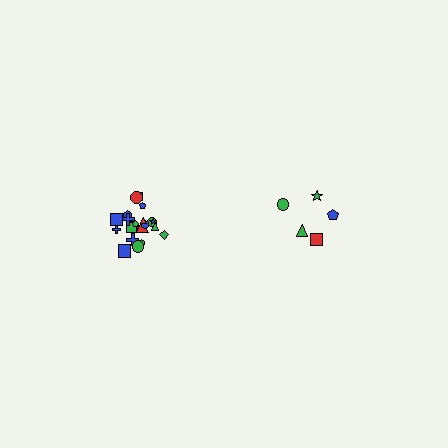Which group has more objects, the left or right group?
The left group.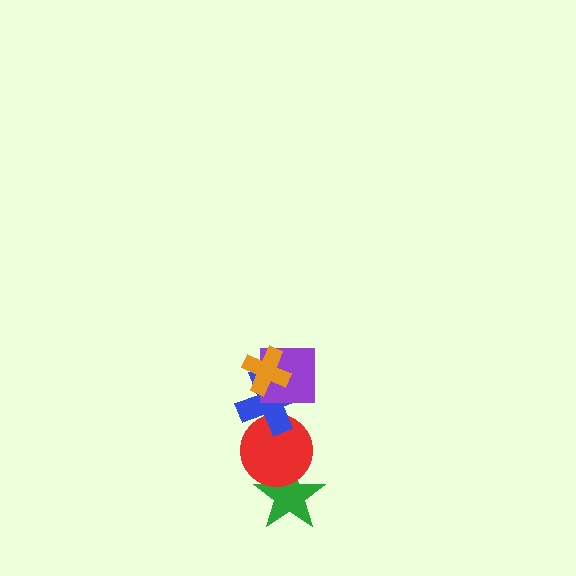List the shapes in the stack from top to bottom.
From top to bottom: the orange cross, the purple square, the blue cross, the red circle, the green star.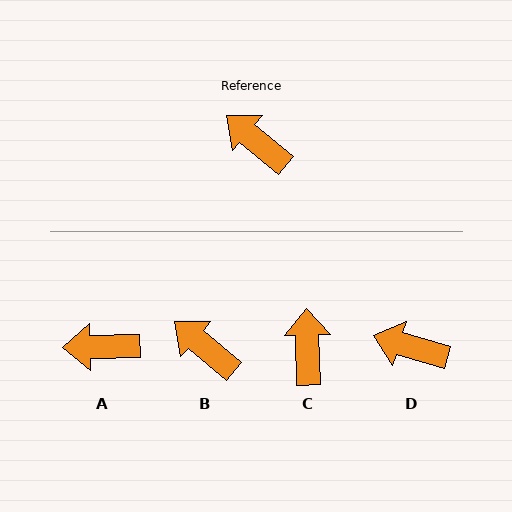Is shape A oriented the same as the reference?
No, it is off by about 41 degrees.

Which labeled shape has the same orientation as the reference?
B.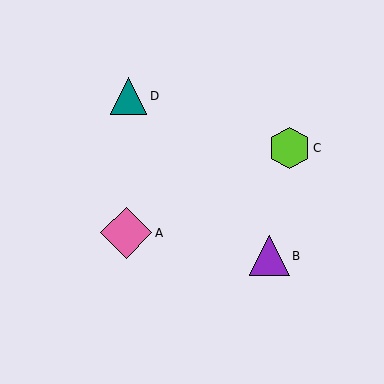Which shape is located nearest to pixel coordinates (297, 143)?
The lime hexagon (labeled C) at (289, 148) is nearest to that location.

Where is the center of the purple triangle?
The center of the purple triangle is at (269, 256).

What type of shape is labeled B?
Shape B is a purple triangle.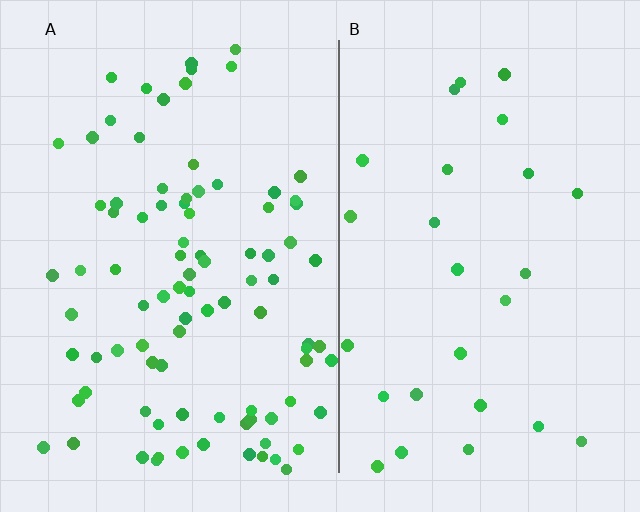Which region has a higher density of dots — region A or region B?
A (the left).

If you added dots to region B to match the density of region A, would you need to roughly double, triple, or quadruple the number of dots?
Approximately triple.